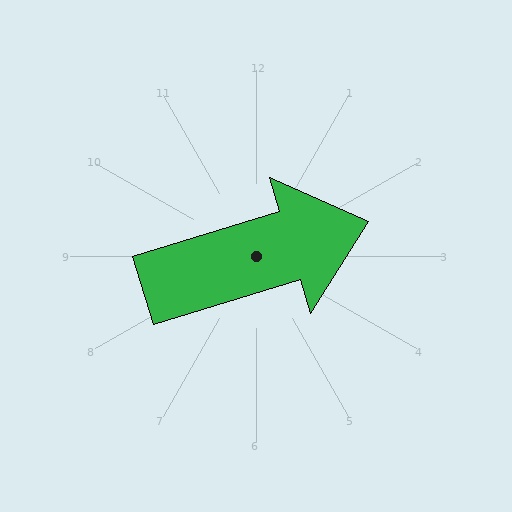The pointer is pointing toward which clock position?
Roughly 2 o'clock.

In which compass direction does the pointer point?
East.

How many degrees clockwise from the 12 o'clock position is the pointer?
Approximately 73 degrees.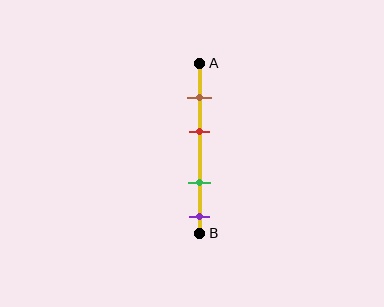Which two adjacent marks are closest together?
The brown and red marks are the closest adjacent pair.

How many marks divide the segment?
There are 4 marks dividing the segment.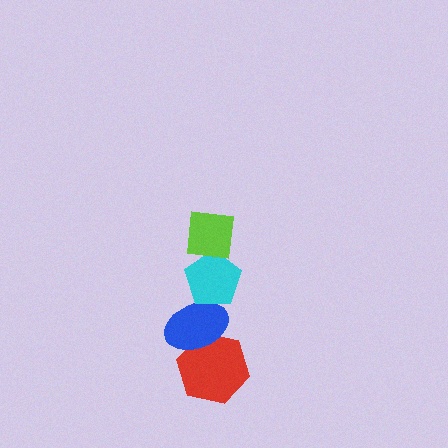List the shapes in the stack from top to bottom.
From top to bottom: the lime square, the cyan pentagon, the blue ellipse, the red hexagon.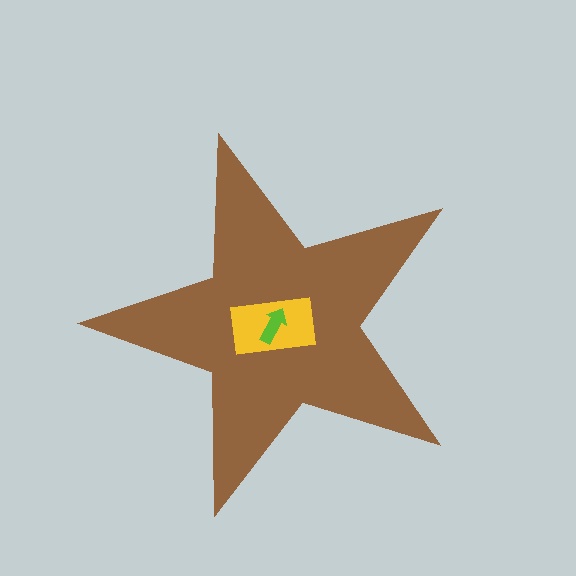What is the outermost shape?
The brown star.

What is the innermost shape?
The lime arrow.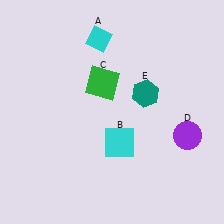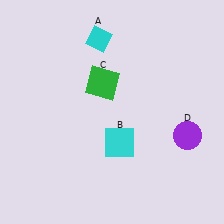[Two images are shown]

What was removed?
The teal hexagon (E) was removed in Image 2.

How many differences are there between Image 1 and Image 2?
There is 1 difference between the two images.